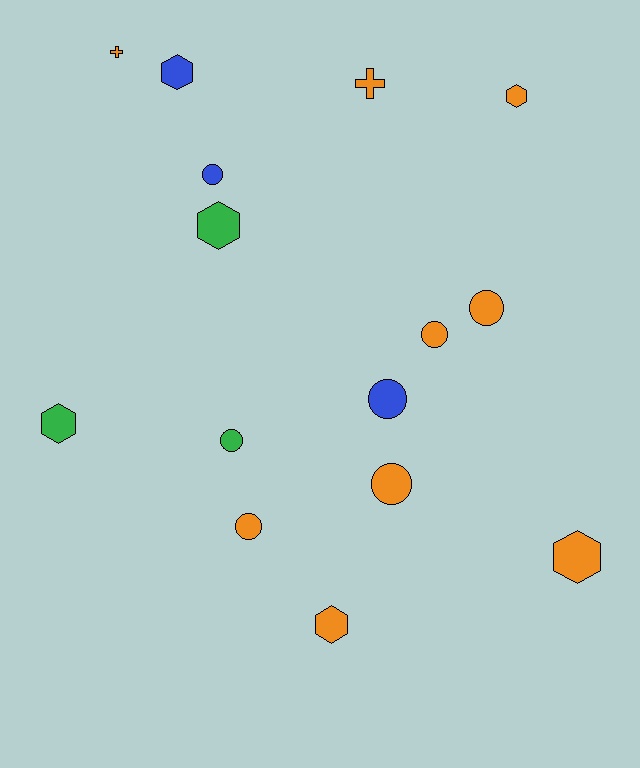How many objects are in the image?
There are 15 objects.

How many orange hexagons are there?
There are 3 orange hexagons.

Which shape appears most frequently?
Circle, with 7 objects.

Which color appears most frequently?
Orange, with 9 objects.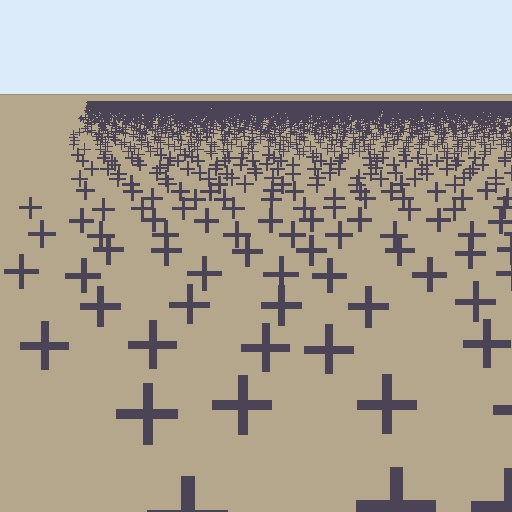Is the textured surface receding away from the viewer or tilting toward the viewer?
The surface is receding away from the viewer. Texture elements get smaller and denser toward the top.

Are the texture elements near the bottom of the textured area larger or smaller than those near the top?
Larger. Near the bottom, elements are closer to the viewer and appear at a bigger on-screen size.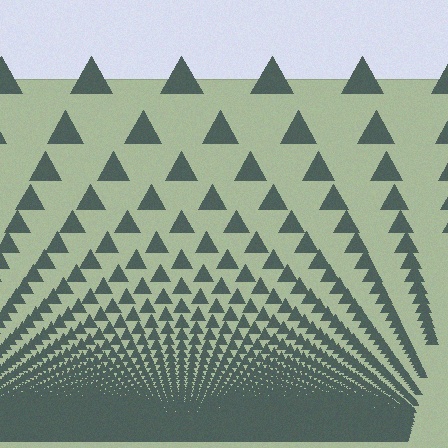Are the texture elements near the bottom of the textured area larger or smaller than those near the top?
Smaller. The gradient is inverted — elements near the bottom are smaller and denser.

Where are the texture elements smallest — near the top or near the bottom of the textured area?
Near the bottom.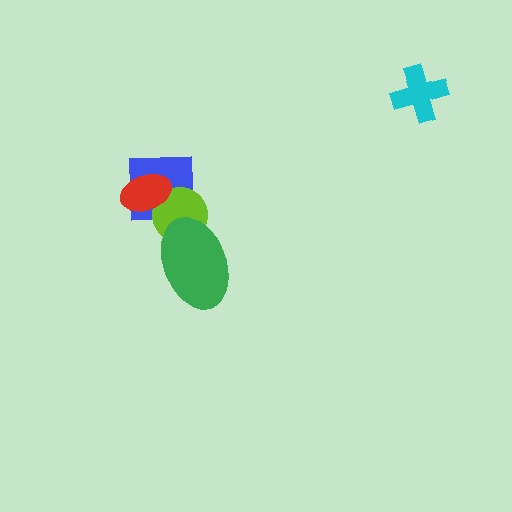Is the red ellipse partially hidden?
No, no other shape covers it.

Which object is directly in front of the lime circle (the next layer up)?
The green ellipse is directly in front of the lime circle.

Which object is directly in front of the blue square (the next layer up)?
The lime circle is directly in front of the blue square.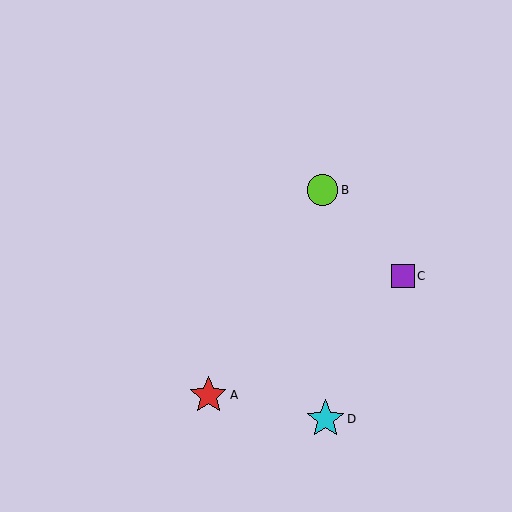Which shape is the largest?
The cyan star (labeled D) is the largest.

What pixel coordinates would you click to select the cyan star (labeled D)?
Click at (326, 419) to select the cyan star D.